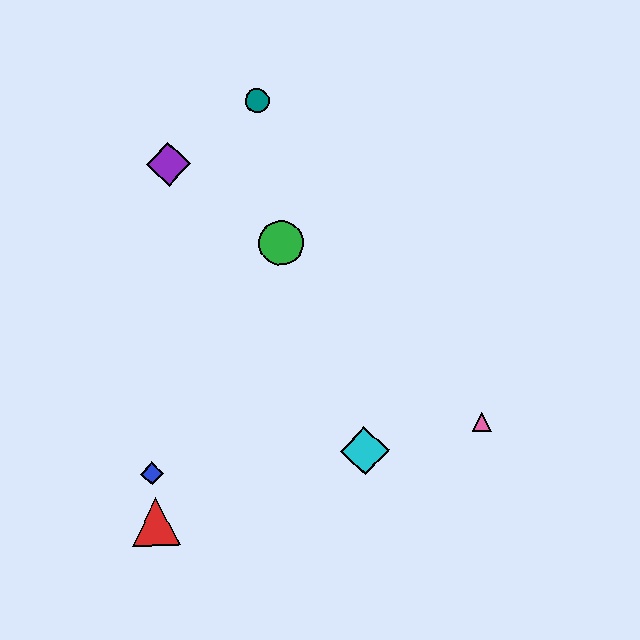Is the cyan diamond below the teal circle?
Yes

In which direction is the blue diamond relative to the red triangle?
The blue diamond is above the red triangle.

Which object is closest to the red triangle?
The blue diamond is closest to the red triangle.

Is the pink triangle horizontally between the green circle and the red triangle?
No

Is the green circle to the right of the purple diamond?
Yes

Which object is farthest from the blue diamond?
The teal circle is farthest from the blue diamond.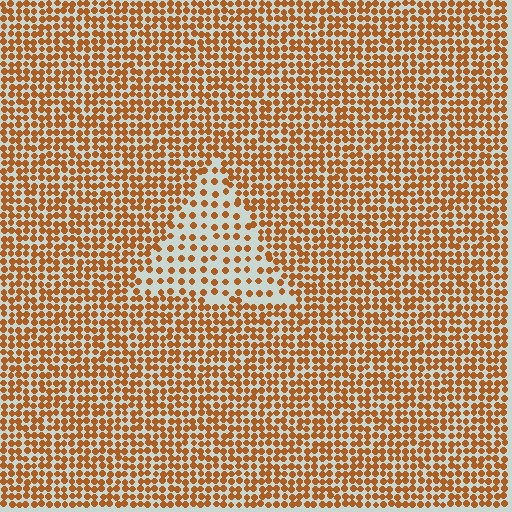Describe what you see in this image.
The image contains small brown elements arranged at two different densities. A triangle-shaped region is visible where the elements are less densely packed than the surrounding area.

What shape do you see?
I see a triangle.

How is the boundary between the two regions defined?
The boundary is defined by a change in element density (approximately 2.1x ratio). All elements are the same color, size, and shape.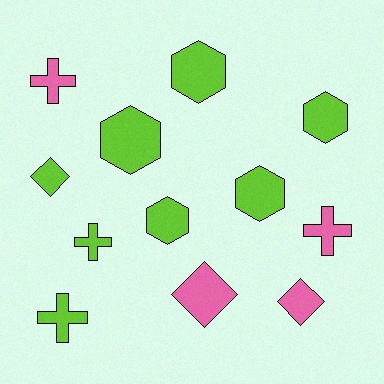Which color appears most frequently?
Lime, with 8 objects.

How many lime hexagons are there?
There are 5 lime hexagons.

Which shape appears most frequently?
Hexagon, with 5 objects.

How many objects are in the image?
There are 12 objects.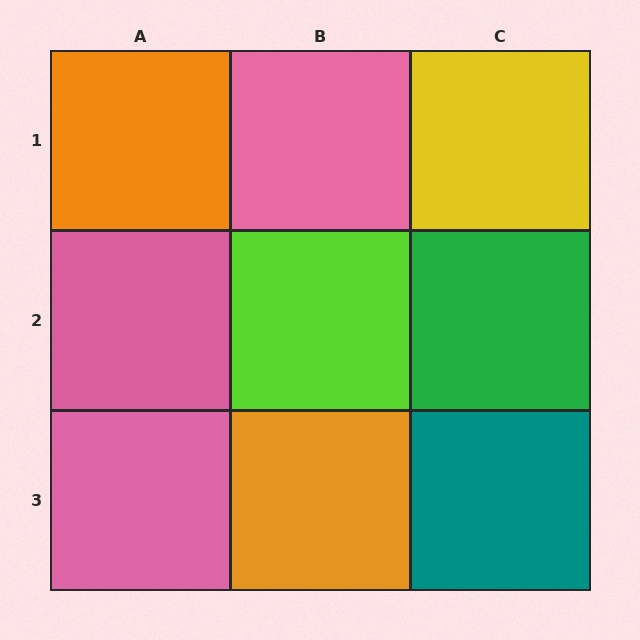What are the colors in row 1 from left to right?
Orange, pink, yellow.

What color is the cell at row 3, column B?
Orange.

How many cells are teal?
1 cell is teal.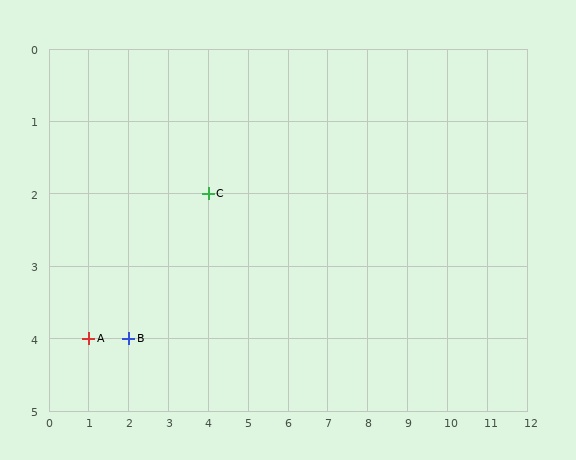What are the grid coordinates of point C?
Point C is at grid coordinates (4, 2).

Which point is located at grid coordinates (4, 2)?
Point C is at (4, 2).